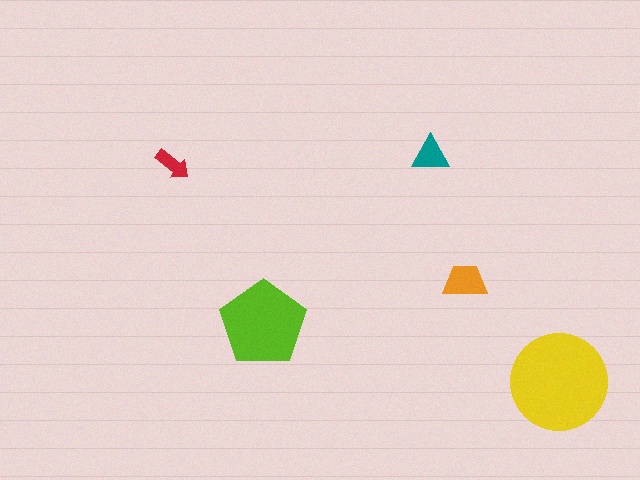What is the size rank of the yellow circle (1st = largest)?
1st.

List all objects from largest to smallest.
The yellow circle, the lime pentagon, the orange trapezoid, the teal triangle, the red arrow.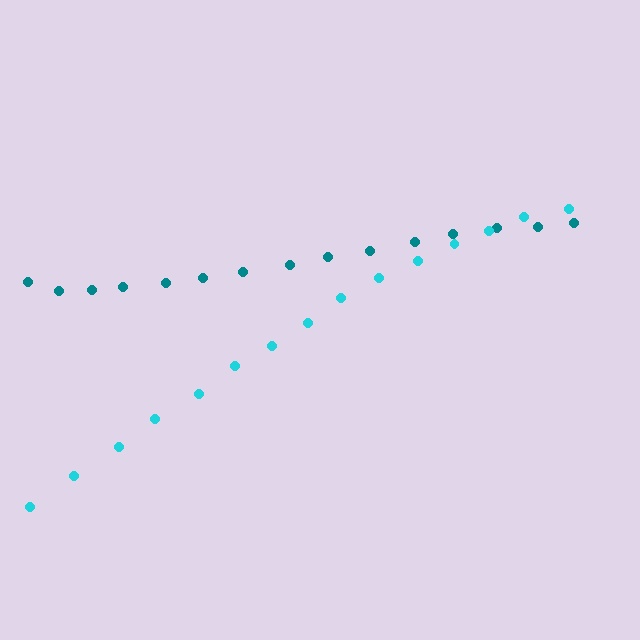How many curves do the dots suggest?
There are 2 distinct paths.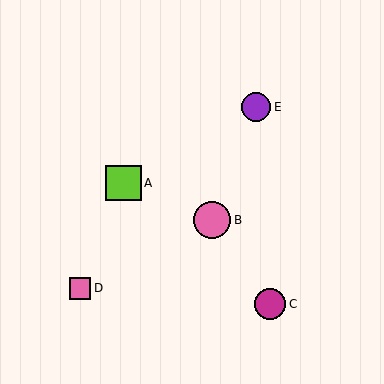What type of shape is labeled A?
Shape A is a lime square.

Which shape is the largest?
The pink circle (labeled B) is the largest.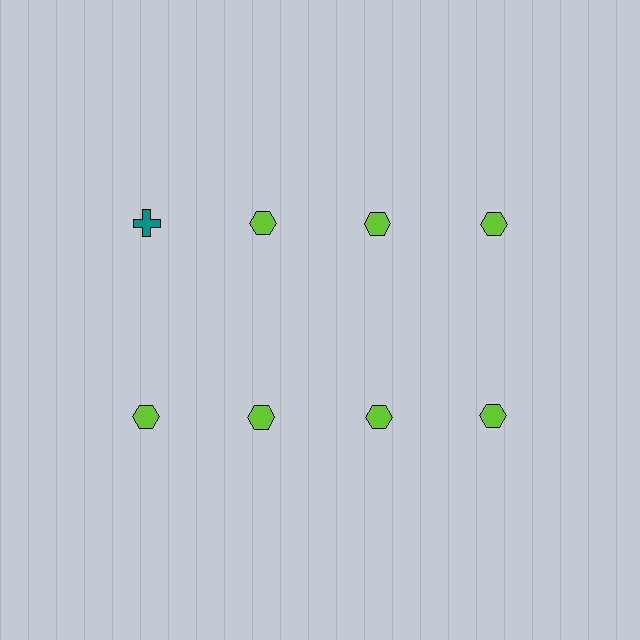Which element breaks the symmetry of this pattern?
The teal cross in the top row, leftmost column breaks the symmetry. All other shapes are lime hexagons.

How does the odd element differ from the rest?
It differs in both color (teal instead of lime) and shape (cross instead of hexagon).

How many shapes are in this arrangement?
There are 8 shapes arranged in a grid pattern.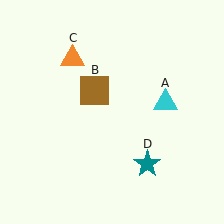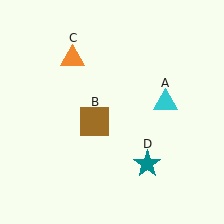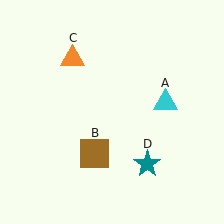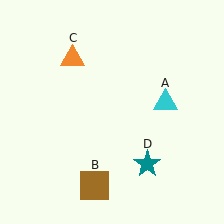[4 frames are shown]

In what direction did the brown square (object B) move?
The brown square (object B) moved down.